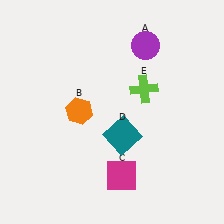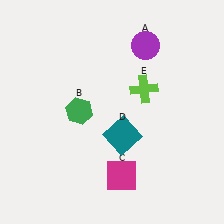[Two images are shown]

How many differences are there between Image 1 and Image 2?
There is 1 difference between the two images.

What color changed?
The hexagon (B) changed from orange in Image 1 to green in Image 2.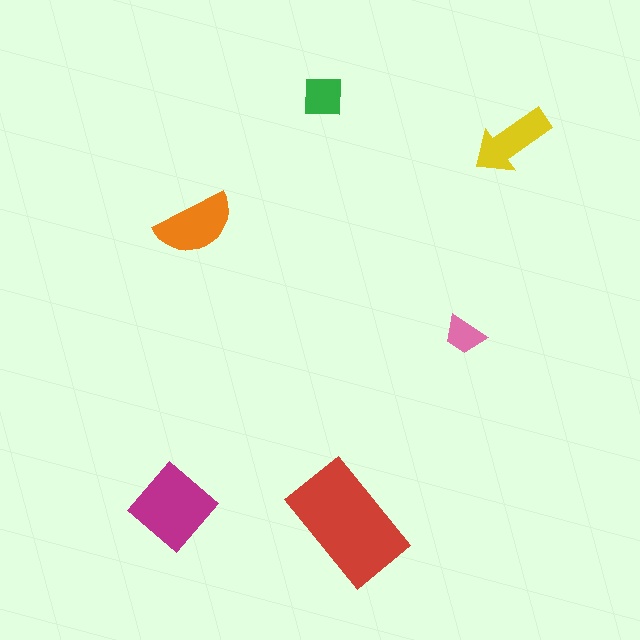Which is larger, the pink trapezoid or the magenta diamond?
The magenta diamond.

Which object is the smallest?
The pink trapezoid.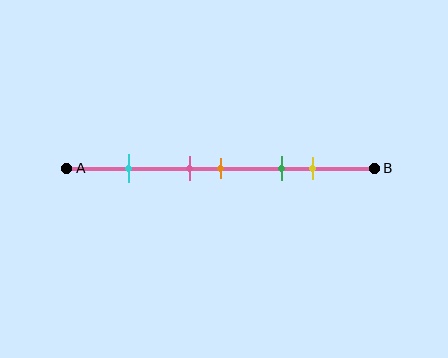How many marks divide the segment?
There are 5 marks dividing the segment.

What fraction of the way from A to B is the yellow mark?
The yellow mark is approximately 80% (0.8) of the way from A to B.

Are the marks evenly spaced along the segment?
No, the marks are not evenly spaced.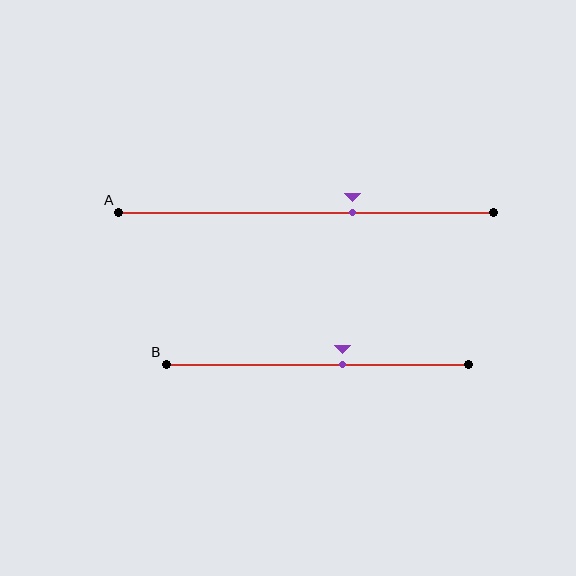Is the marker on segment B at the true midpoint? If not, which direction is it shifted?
No, the marker on segment B is shifted to the right by about 8% of the segment length.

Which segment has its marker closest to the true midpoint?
Segment B has its marker closest to the true midpoint.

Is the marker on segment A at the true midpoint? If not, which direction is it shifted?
No, the marker on segment A is shifted to the right by about 12% of the segment length.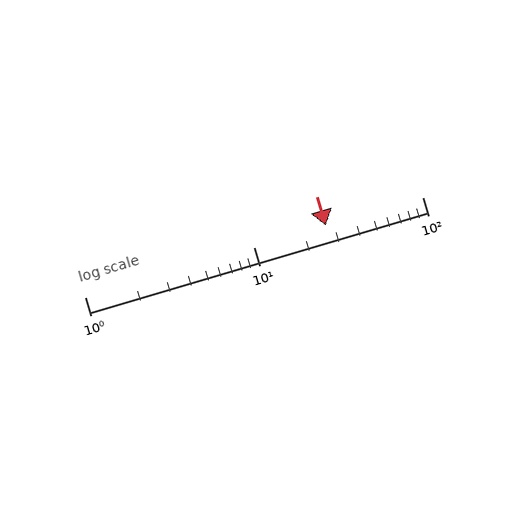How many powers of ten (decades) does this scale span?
The scale spans 2 decades, from 1 to 100.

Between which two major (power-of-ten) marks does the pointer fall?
The pointer is between 10 and 100.